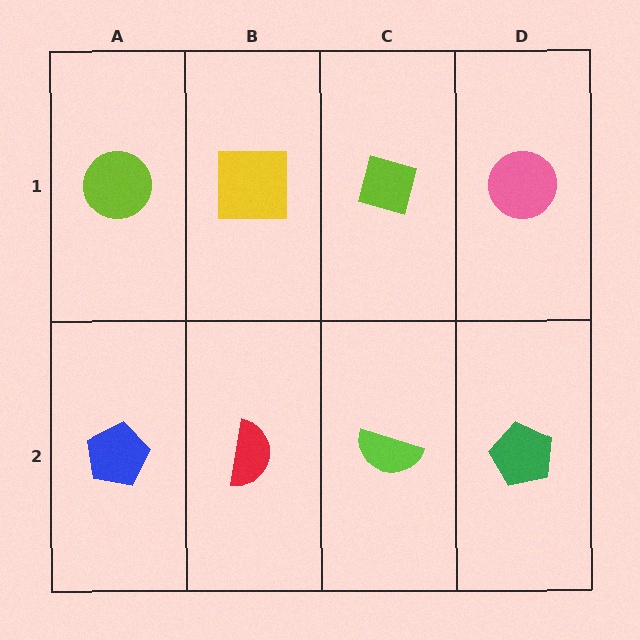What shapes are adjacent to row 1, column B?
A red semicircle (row 2, column B), a lime circle (row 1, column A), a lime square (row 1, column C).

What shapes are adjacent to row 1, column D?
A green pentagon (row 2, column D), a lime square (row 1, column C).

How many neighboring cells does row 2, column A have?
2.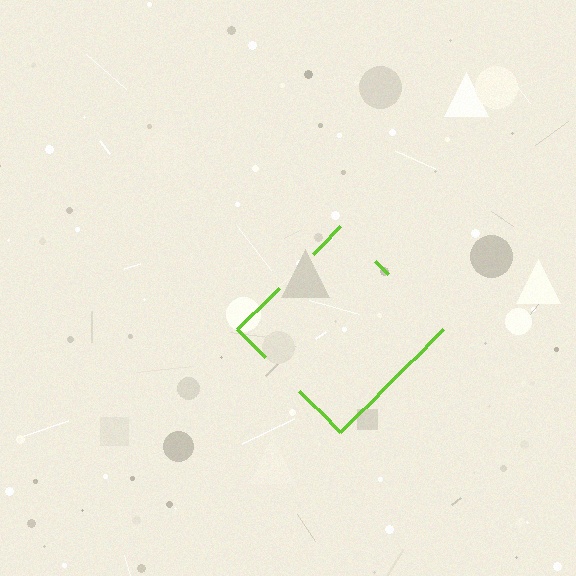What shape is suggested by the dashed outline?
The dashed outline suggests a diamond.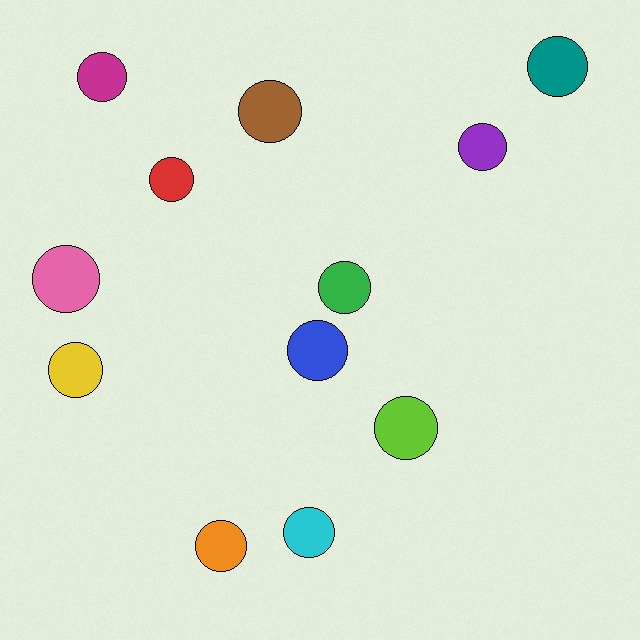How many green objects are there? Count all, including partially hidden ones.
There is 1 green object.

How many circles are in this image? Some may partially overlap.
There are 12 circles.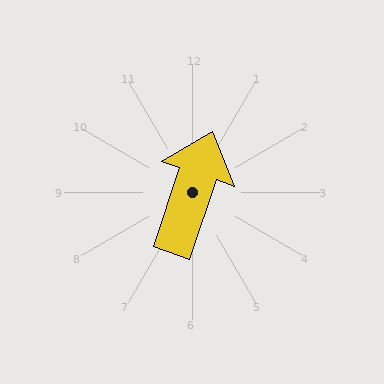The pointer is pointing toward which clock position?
Roughly 1 o'clock.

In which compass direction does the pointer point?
North.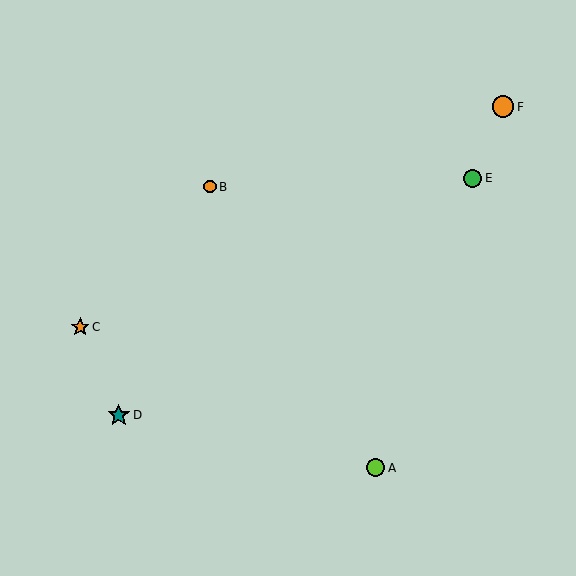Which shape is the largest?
The teal star (labeled D) is the largest.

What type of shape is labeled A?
Shape A is a lime circle.